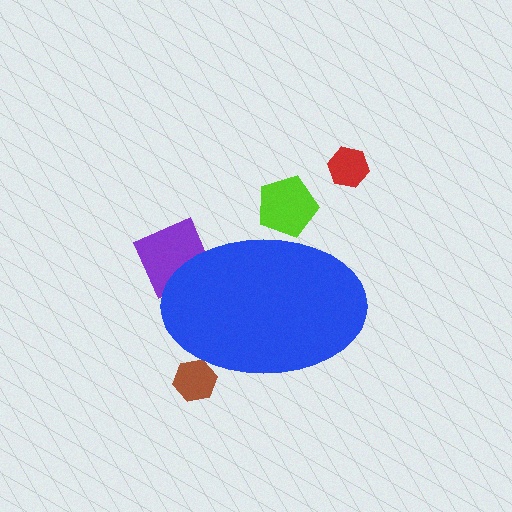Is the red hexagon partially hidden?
No, the red hexagon is fully visible.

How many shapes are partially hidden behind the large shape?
3 shapes are partially hidden.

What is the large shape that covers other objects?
A blue ellipse.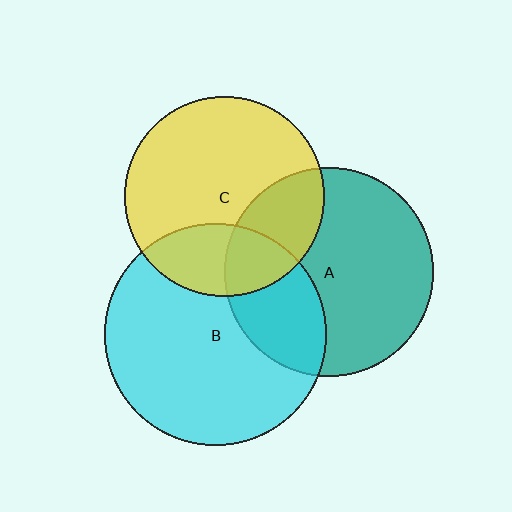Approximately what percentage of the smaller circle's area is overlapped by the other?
Approximately 30%.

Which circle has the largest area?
Circle B (cyan).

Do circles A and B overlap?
Yes.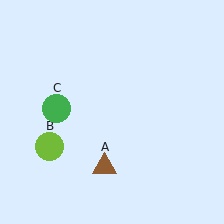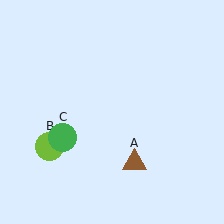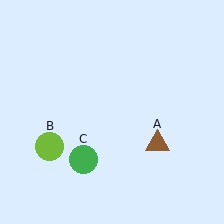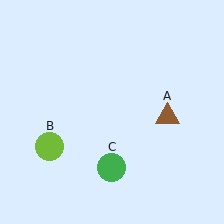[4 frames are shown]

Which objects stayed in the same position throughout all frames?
Lime circle (object B) remained stationary.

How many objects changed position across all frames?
2 objects changed position: brown triangle (object A), green circle (object C).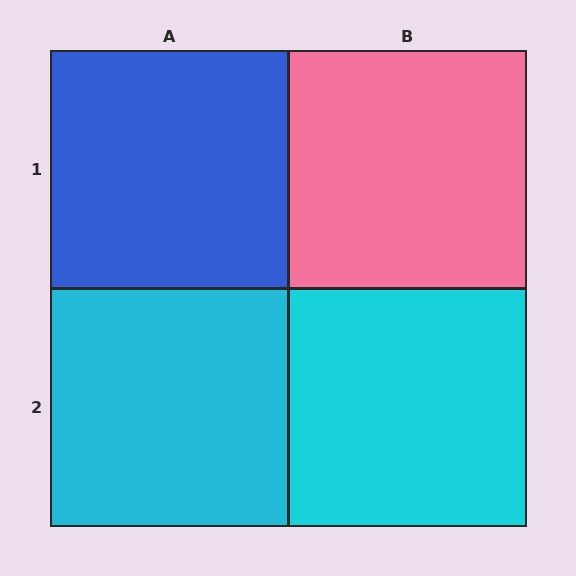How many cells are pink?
1 cell is pink.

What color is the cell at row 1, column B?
Pink.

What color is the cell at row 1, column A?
Blue.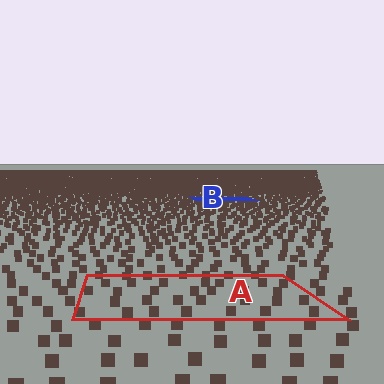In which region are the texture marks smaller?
The texture marks are smaller in region B, because it is farther away.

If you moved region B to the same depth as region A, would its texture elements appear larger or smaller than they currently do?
They would appear larger. At a closer depth, the same texture elements are projected at a bigger on-screen size.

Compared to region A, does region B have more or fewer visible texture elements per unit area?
Region B has more texture elements per unit area — they are packed more densely because it is farther away.